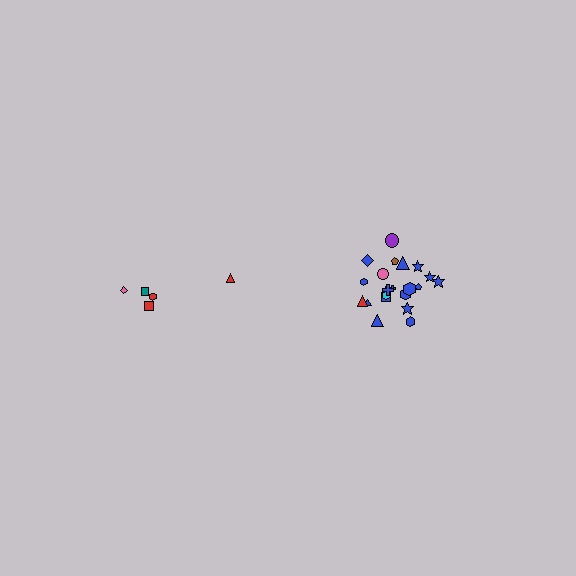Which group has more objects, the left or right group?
The right group.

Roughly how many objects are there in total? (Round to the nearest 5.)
Roughly 25 objects in total.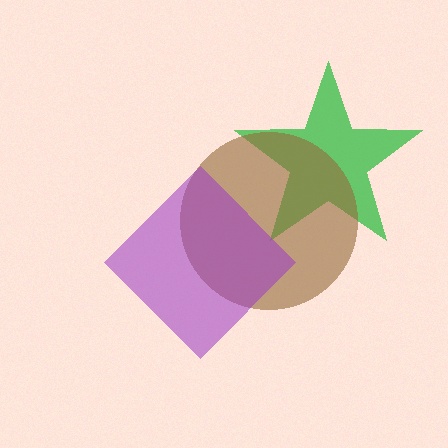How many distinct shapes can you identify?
There are 3 distinct shapes: a green star, a brown circle, a purple diamond.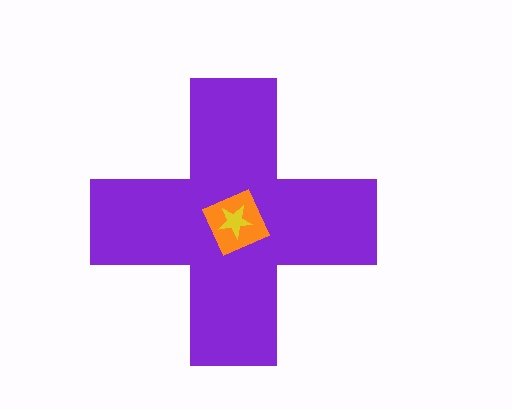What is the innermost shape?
The yellow star.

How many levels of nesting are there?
3.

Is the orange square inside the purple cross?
Yes.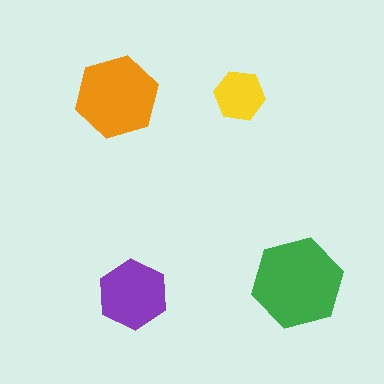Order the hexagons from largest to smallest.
the green one, the orange one, the purple one, the yellow one.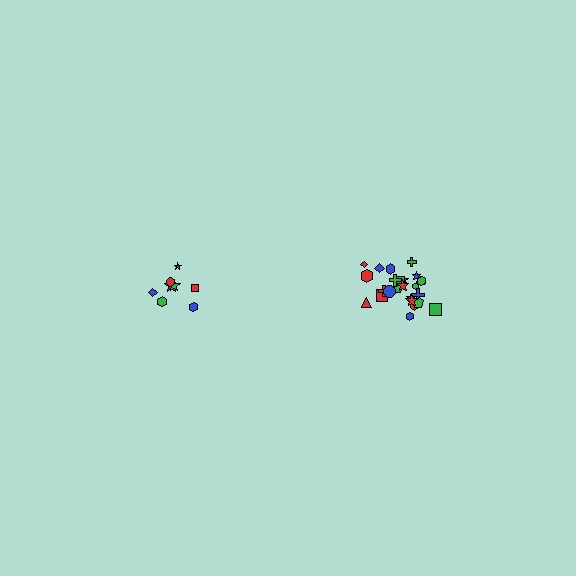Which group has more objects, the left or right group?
The right group.